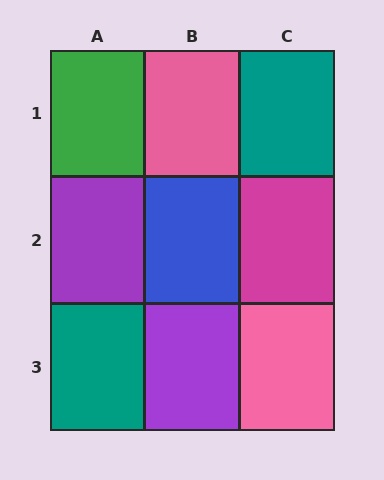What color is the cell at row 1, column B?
Pink.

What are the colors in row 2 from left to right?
Purple, blue, magenta.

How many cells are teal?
2 cells are teal.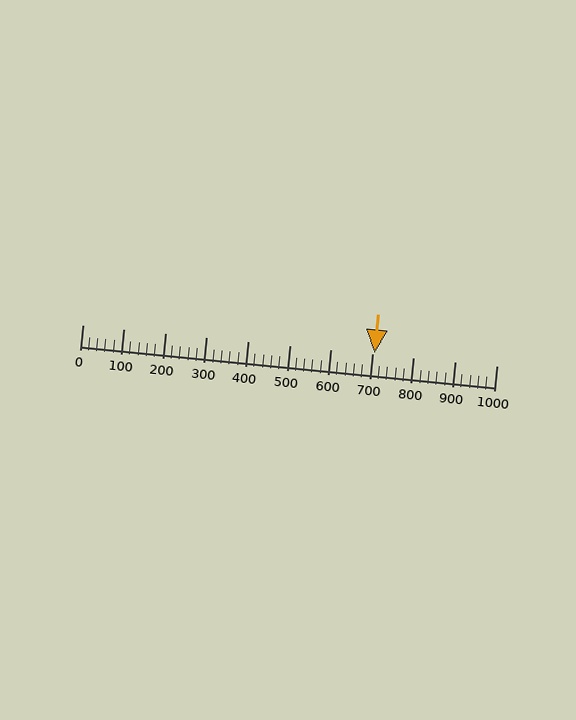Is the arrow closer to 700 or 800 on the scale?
The arrow is closer to 700.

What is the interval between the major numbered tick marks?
The major tick marks are spaced 100 units apart.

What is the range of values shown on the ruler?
The ruler shows values from 0 to 1000.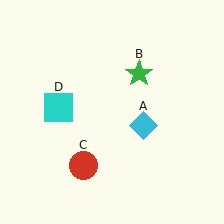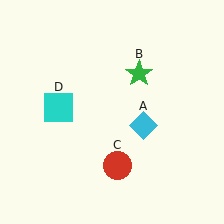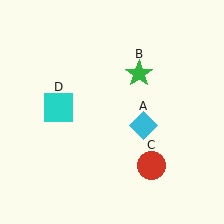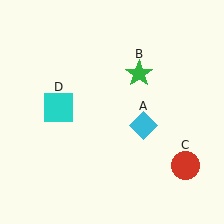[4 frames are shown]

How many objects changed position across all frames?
1 object changed position: red circle (object C).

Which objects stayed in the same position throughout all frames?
Cyan diamond (object A) and green star (object B) and cyan square (object D) remained stationary.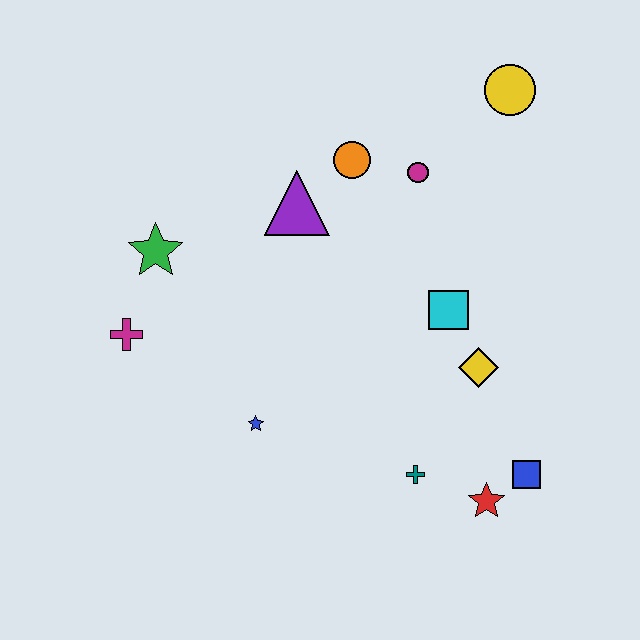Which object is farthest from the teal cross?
The yellow circle is farthest from the teal cross.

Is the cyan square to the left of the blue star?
No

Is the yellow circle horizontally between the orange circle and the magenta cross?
No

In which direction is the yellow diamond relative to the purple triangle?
The yellow diamond is to the right of the purple triangle.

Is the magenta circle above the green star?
Yes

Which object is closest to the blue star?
The magenta cross is closest to the blue star.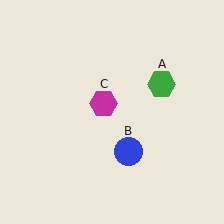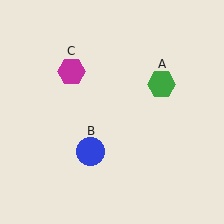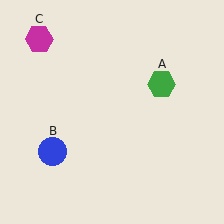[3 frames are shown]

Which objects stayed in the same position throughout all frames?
Green hexagon (object A) remained stationary.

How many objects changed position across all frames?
2 objects changed position: blue circle (object B), magenta hexagon (object C).